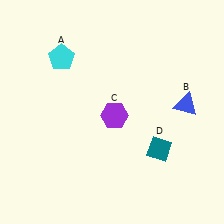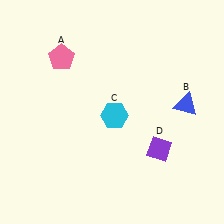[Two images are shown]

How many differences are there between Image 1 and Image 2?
There are 3 differences between the two images.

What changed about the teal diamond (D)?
In Image 1, D is teal. In Image 2, it changed to purple.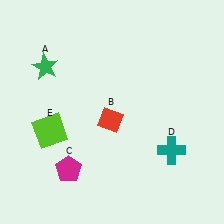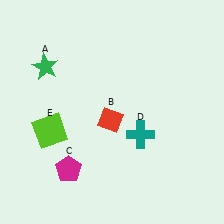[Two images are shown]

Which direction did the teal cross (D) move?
The teal cross (D) moved left.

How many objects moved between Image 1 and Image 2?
1 object moved between the two images.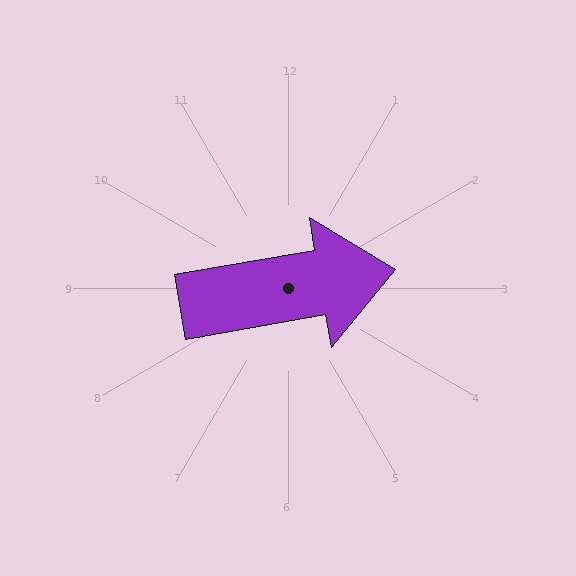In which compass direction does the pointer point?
East.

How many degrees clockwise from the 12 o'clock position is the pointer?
Approximately 80 degrees.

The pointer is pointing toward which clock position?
Roughly 3 o'clock.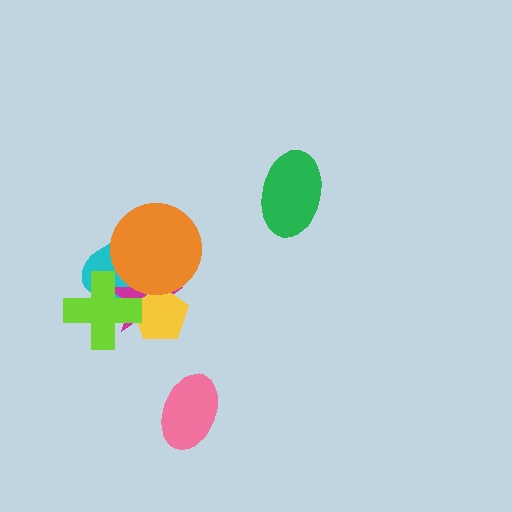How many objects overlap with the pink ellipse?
0 objects overlap with the pink ellipse.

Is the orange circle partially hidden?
No, no other shape covers it.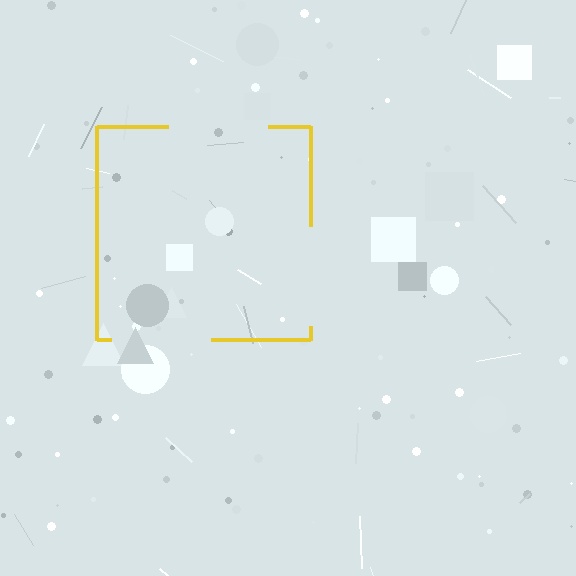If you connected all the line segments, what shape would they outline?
They would outline a square.